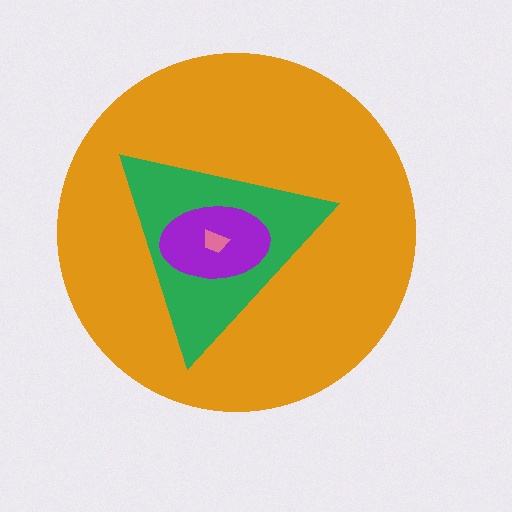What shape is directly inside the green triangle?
The purple ellipse.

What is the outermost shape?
The orange circle.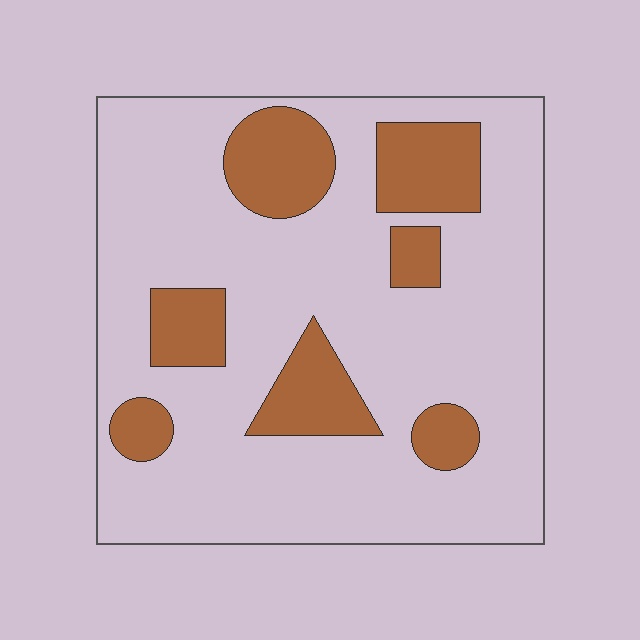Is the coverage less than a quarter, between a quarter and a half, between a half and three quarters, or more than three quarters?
Less than a quarter.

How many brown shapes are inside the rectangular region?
7.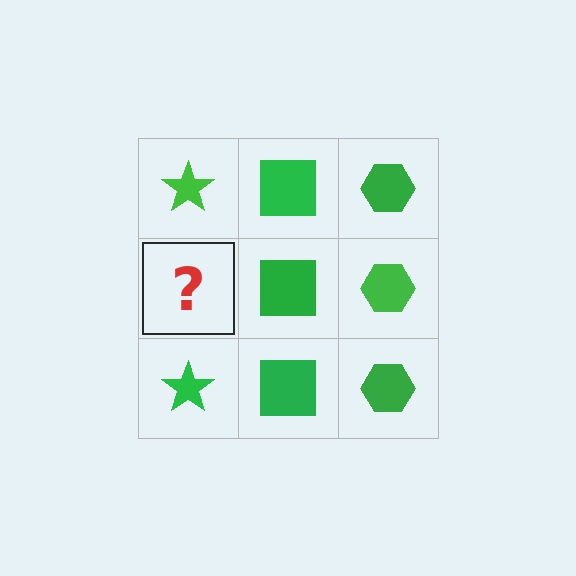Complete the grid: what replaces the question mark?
The question mark should be replaced with a green star.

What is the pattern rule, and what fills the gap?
The rule is that each column has a consistent shape. The gap should be filled with a green star.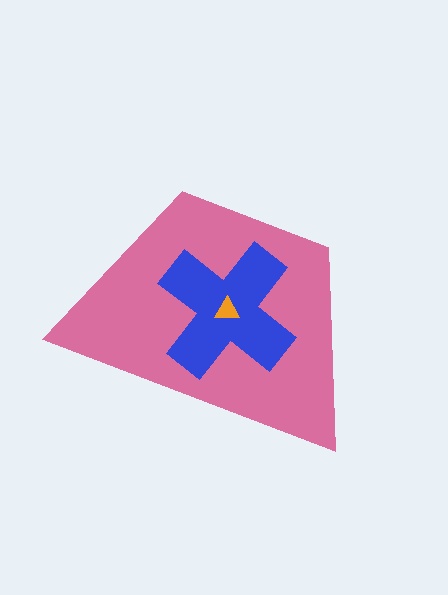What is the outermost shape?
The pink trapezoid.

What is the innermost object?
The orange triangle.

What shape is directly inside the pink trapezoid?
The blue cross.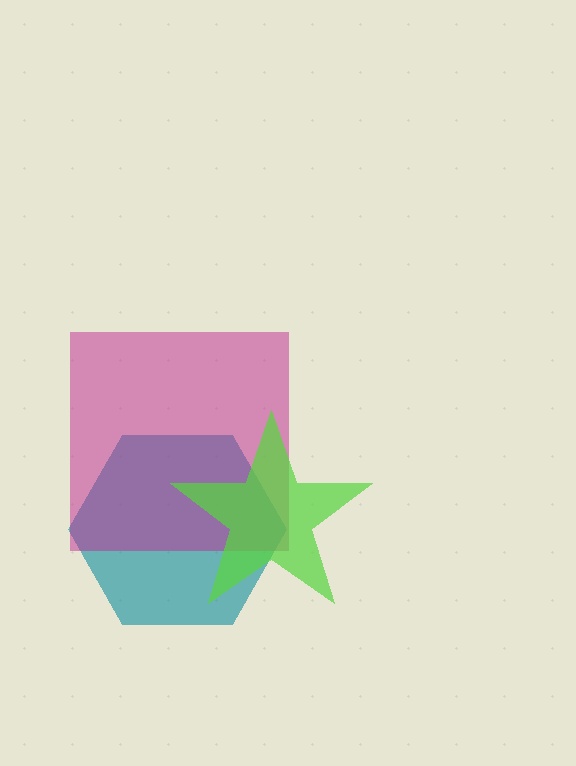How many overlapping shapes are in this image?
There are 3 overlapping shapes in the image.